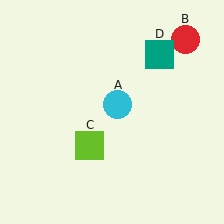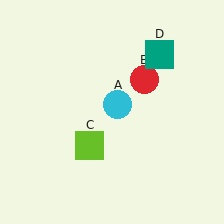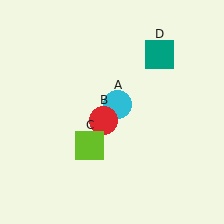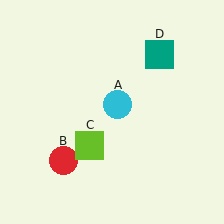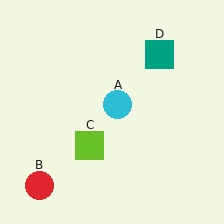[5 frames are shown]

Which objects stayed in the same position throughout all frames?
Cyan circle (object A) and lime square (object C) and teal square (object D) remained stationary.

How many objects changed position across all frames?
1 object changed position: red circle (object B).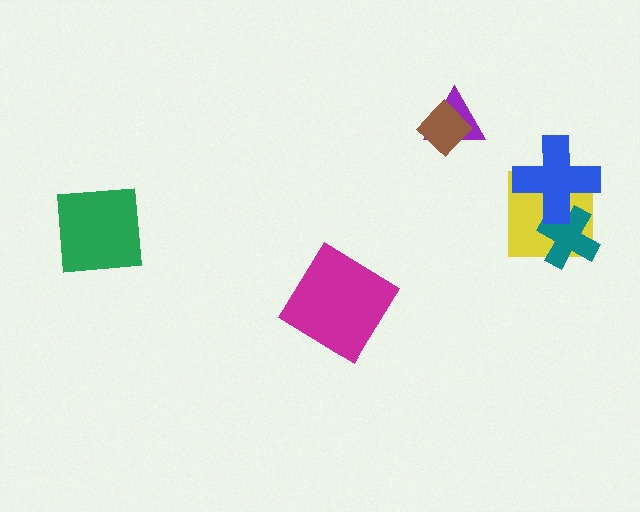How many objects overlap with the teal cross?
2 objects overlap with the teal cross.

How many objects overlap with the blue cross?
2 objects overlap with the blue cross.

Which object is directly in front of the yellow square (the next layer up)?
The teal cross is directly in front of the yellow square.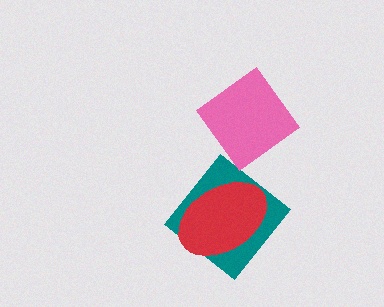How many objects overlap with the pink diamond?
0 objects overlap with the pink diamond.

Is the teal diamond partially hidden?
Yes, it is partially covered by another shape.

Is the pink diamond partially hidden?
No, no other shape covers it.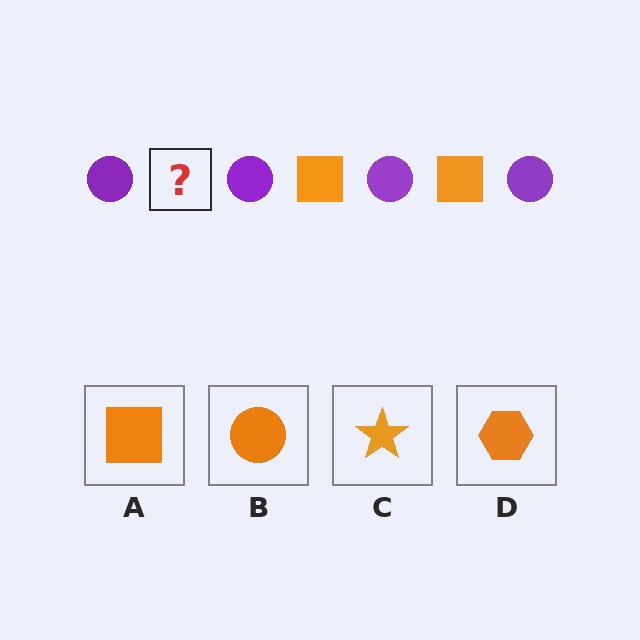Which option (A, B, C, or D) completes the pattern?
A.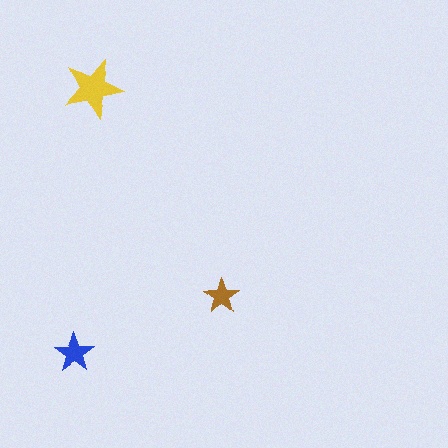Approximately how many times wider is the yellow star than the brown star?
About 1.5 times wider.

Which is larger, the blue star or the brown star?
The blue one.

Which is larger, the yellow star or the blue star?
The yellow one.